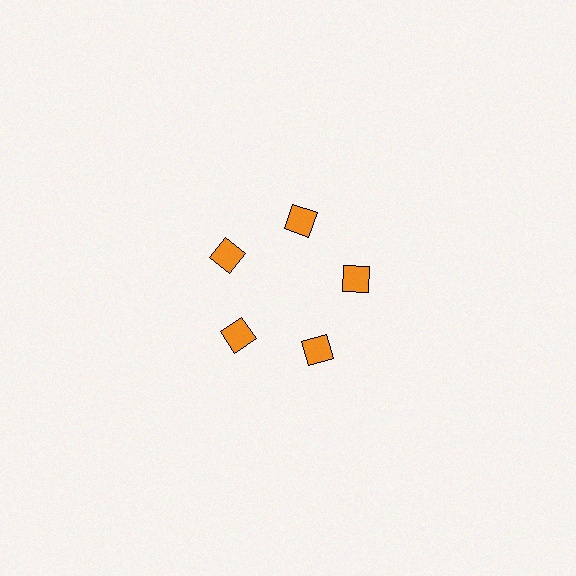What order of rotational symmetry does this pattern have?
This pattern has 5-fold rotational symmetry.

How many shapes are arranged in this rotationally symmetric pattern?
There are 5 shapes, arranged in 5 groups of 1.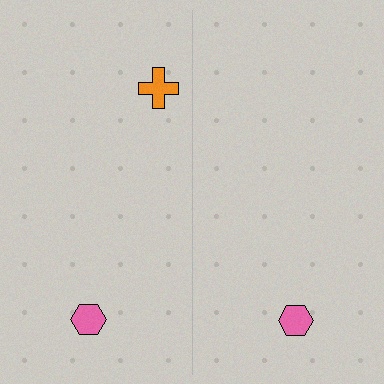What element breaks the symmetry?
A orange cross is missing from the right side.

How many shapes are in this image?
There are 3 shapes in this image.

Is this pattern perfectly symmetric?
No, the pattern is not perfectly symmetric. A orange cross is missing from the right side.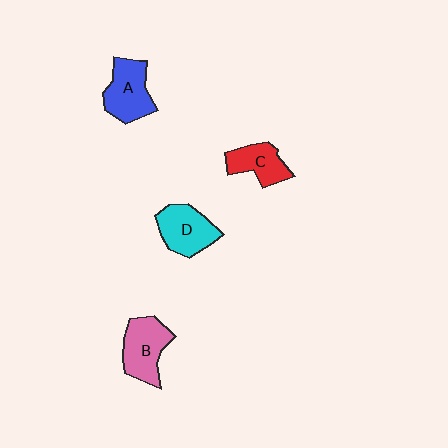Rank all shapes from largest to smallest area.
From largest to smallest: B (pink), A (blue), D (cyan), C (red).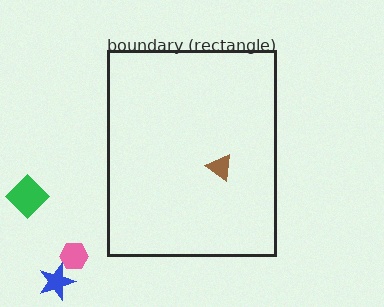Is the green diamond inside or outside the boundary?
Outside.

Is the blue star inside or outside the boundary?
Outside.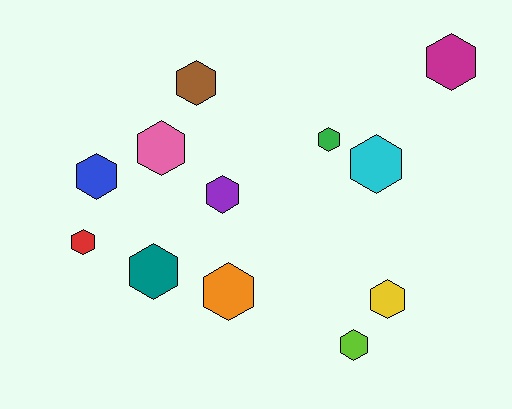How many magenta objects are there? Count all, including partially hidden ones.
There is 1 magenta object.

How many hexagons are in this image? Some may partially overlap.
There are 12 hexagons.